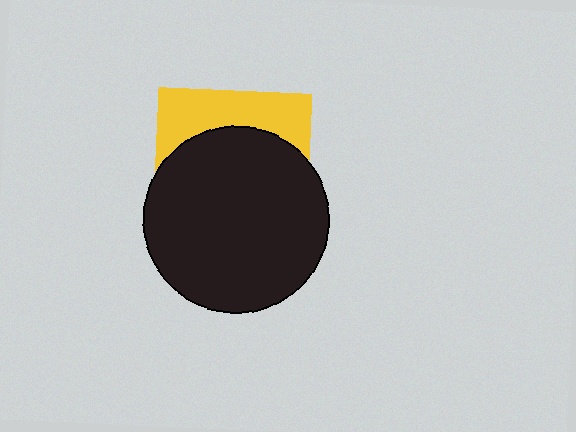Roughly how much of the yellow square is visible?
A small part of it is visible (roughly 30%).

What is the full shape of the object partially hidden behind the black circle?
The partially hidden object is a yellow square.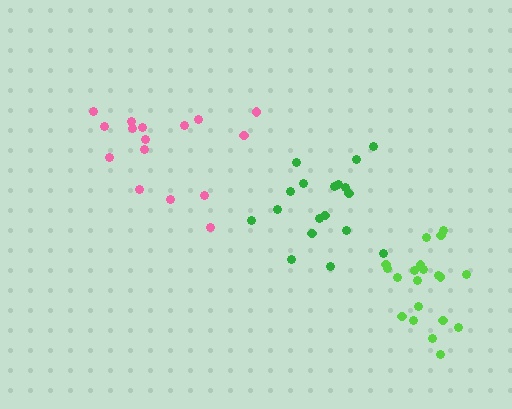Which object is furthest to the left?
The pink cluster is leftmost.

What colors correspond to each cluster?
The clusters are colored: pink, green, lime.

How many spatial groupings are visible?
There are 3 spatial groupings.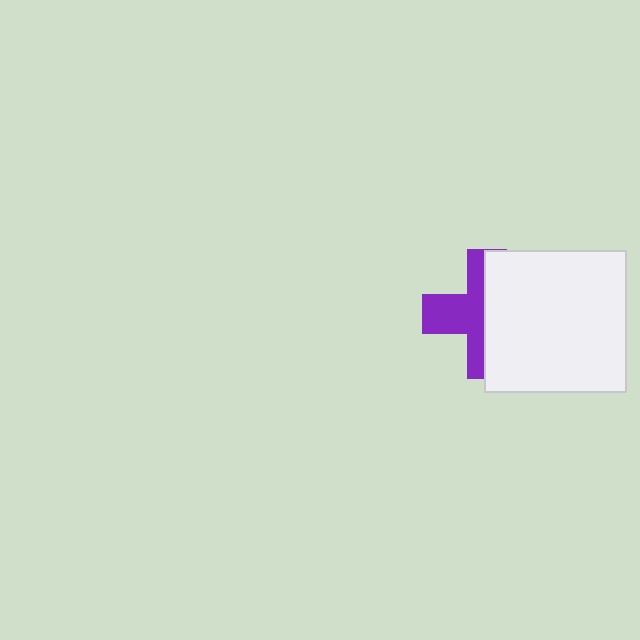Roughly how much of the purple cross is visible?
A small part of it is visible (roughly 45%).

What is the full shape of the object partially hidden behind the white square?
The partially hidden object is a purple cross.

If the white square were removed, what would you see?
You would see the complete purple cross.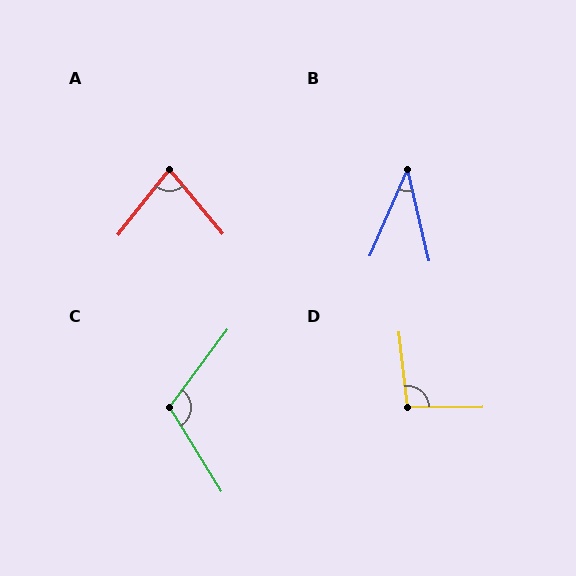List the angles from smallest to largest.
B (36°), A (78°), D (96°), C (112°).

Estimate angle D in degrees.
Approximately 96 degrees.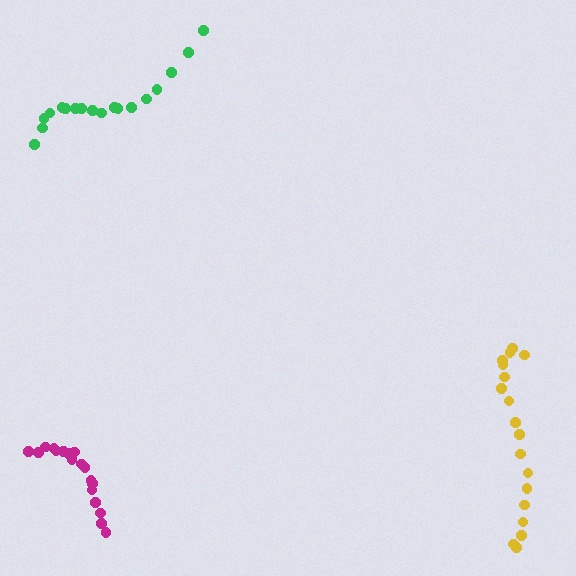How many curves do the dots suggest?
There are 3 distinct paths.